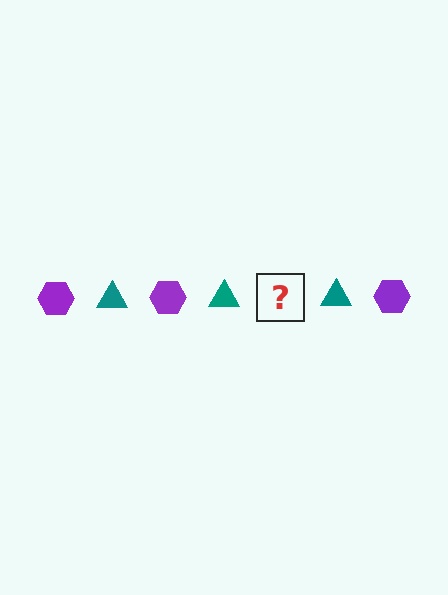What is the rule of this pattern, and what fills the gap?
The rule is that the pattern alternates between purple hexagon and teal triangle. The gap should be filled with a purple hexagon.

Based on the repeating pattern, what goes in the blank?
The blank should be a purple hexagon.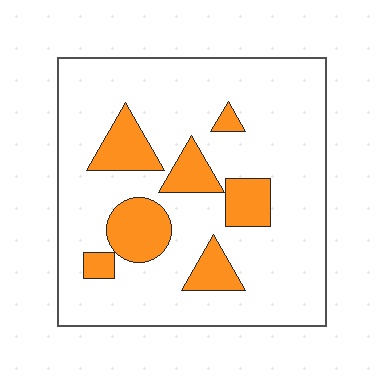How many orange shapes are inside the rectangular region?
7.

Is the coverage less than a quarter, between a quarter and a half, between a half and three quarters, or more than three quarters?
Less than a quarter.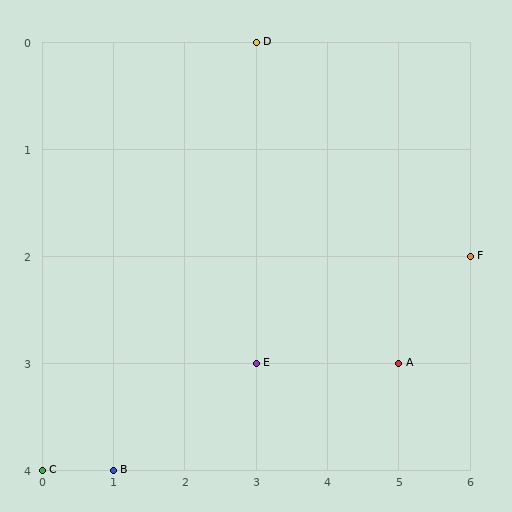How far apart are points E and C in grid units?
Points E and C are 3 columns and 1 row apart (about 3.2 grid units diagonally).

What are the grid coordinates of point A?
Point A is at grid coordinates (5, 3).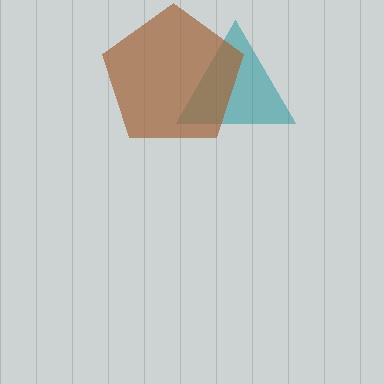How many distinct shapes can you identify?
There are 2 distinct shapes: a teal triangle, a brown pentagon.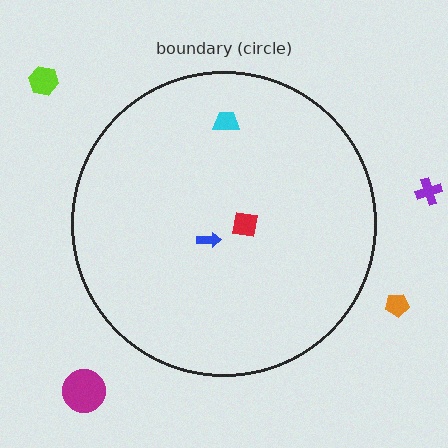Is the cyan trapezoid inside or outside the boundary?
Inside.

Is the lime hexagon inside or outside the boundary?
Outside.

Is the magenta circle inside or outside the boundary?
Outside.